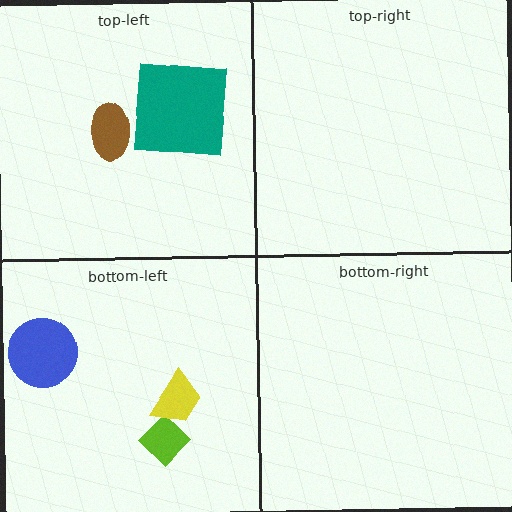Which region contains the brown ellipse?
The top-left region.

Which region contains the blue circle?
The bottom-left region.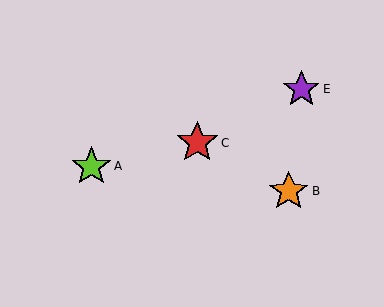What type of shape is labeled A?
Shape A is a lime star.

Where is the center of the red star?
The center of the red star is at (197, 143).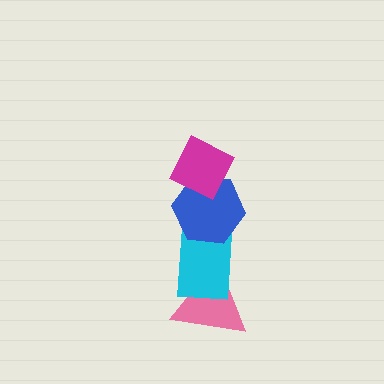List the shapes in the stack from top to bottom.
From top to bottom: the magenta diamond, the blue hexagon, the cyan rectangle, the pink triangle.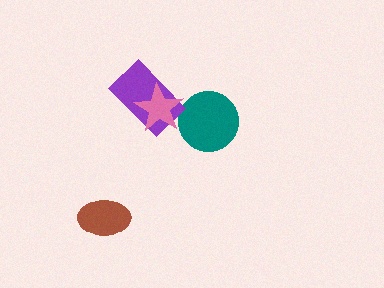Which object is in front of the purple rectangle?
The pink star is in front of the purple rectangle.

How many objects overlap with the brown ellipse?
0 objects overlap with the brown ellipse.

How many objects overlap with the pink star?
1 object overlaps with the pink star.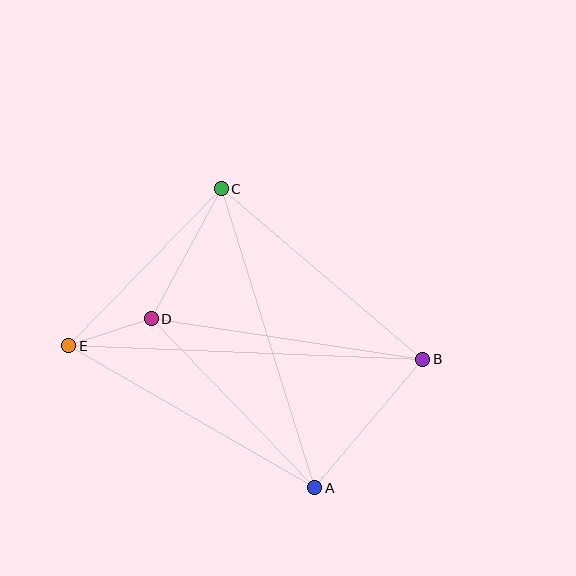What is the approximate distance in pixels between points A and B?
The distance between A and B is approximately 167 pixels.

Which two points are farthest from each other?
Points B and E are farthest from each other.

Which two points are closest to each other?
Points D and E are closest to each other.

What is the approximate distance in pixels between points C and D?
The distance between C and D is approximately 148 pixels.